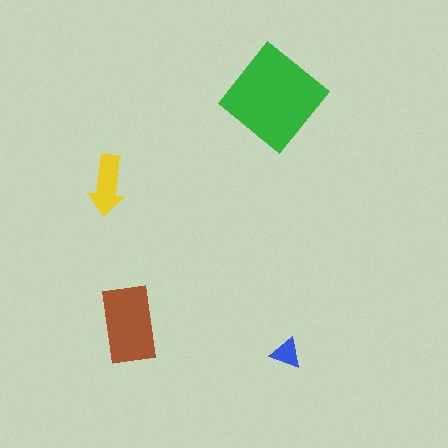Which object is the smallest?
The blue triangle.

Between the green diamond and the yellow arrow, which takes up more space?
The green diamond.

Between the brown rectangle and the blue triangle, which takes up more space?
The brown rectangle.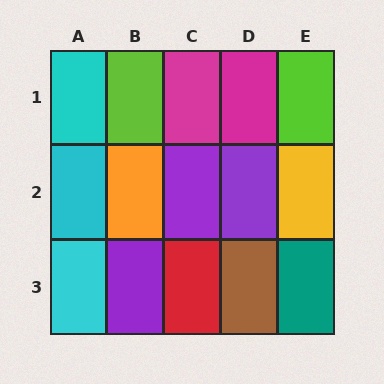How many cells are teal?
1 cell is teal.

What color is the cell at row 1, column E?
Lime.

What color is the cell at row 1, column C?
Magenta.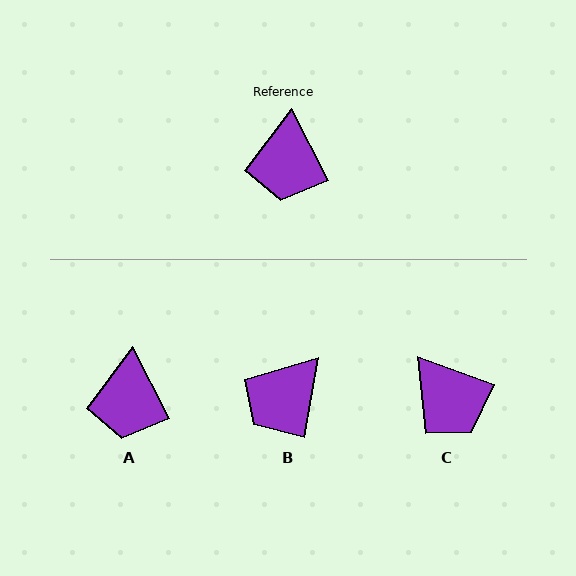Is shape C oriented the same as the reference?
No, it is off by about 42 degrees.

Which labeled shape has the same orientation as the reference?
A.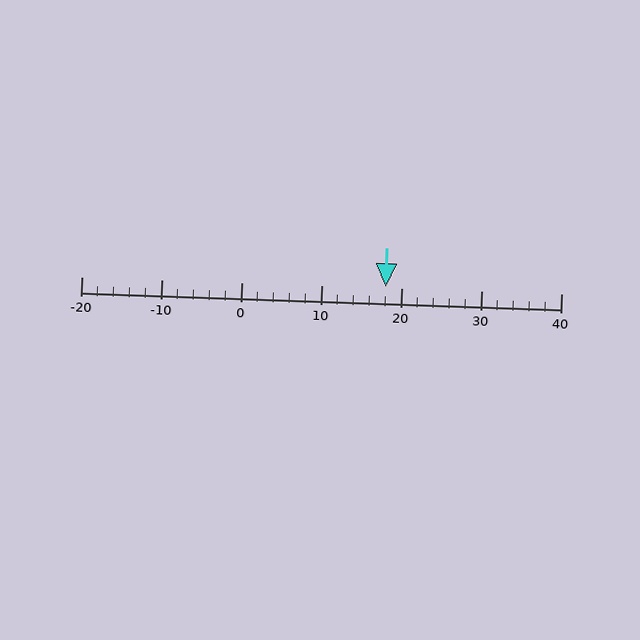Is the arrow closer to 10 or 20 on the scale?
The arrow is closer to 20.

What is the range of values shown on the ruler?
The ruler shows values from -20 to 40.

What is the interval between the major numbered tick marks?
The major tick marks are spaced 10 units apart.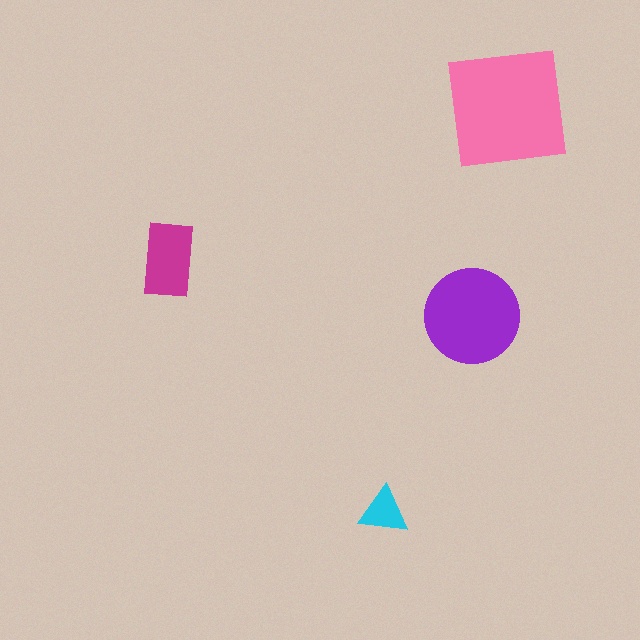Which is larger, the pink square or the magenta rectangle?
The pink square.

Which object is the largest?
The pink square.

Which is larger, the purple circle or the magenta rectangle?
The purple circle.